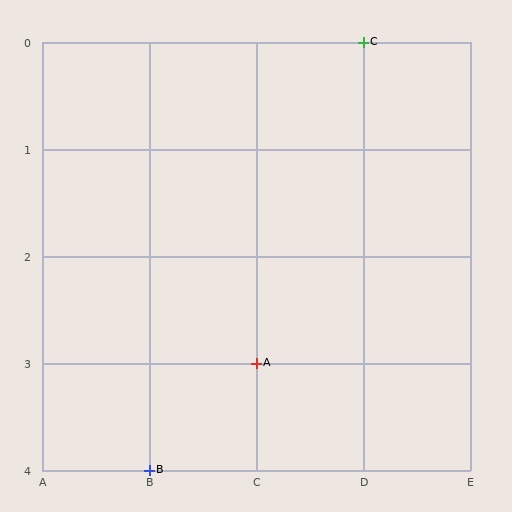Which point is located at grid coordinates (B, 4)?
Point B is at (B, 4).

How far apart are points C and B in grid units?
Points C and B are 2 columns and 4 rows apart (about 4.5 grid units diagonally).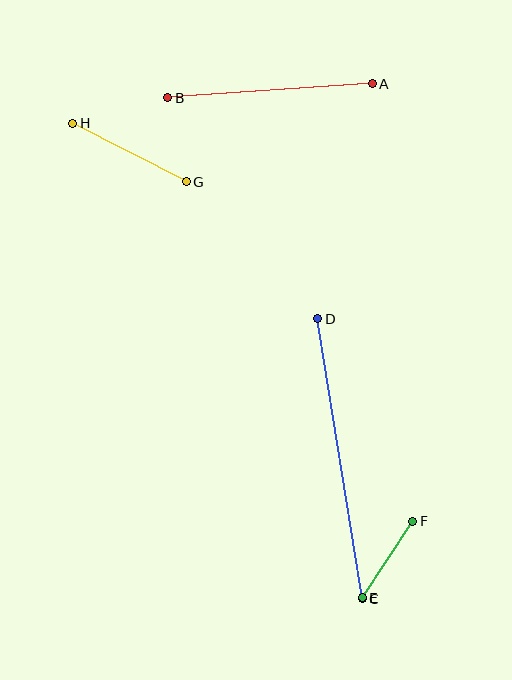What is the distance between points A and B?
The distance is approximately 205 pixels.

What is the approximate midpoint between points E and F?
The midpoint is at approximately (387, 560) pixels.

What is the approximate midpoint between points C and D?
The midpoint is at approximately (340, 459) pixels.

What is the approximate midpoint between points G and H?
The midpoint is at approximately (129, 153) pixels.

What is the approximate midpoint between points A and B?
The midpoint is at approximately (270, 91) pixels.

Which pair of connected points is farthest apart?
Points C and D are farthest apart.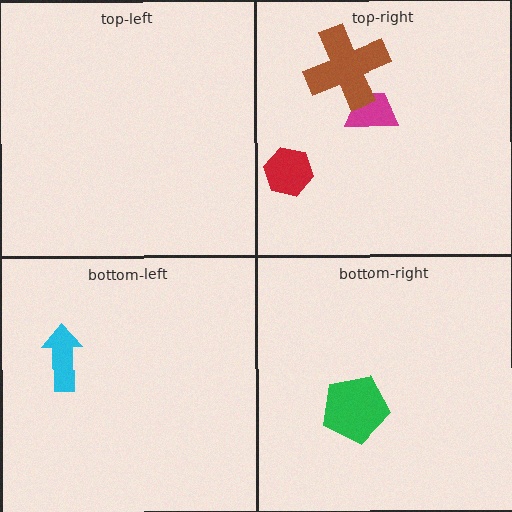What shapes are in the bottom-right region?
The green pentagon.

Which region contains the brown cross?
The top-right region.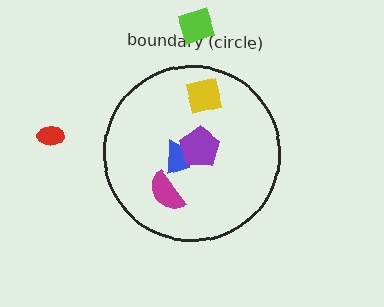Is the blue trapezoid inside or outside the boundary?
Inside.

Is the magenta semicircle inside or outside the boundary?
Inside.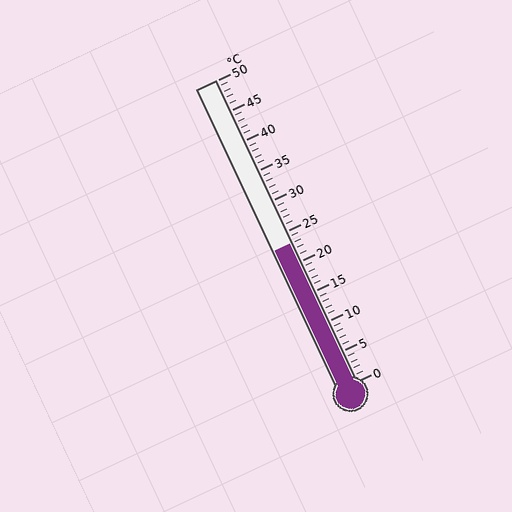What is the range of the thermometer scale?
The thermometer scale ranges from 0°C to 50°C.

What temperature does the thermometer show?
The thermometer shows approximately 23°C.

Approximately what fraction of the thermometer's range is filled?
The thermometer is filled to approximately 45% of its range.